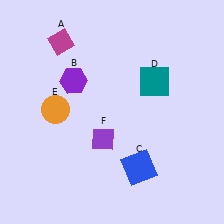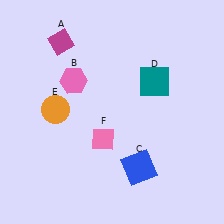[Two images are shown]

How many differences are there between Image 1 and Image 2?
There are 2 differences between the two images.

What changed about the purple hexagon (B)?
In Image 1, B is purple. In Image 2, it changed to pink.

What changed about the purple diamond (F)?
In Image 1, F is purple. In Image 2, it changed to pink.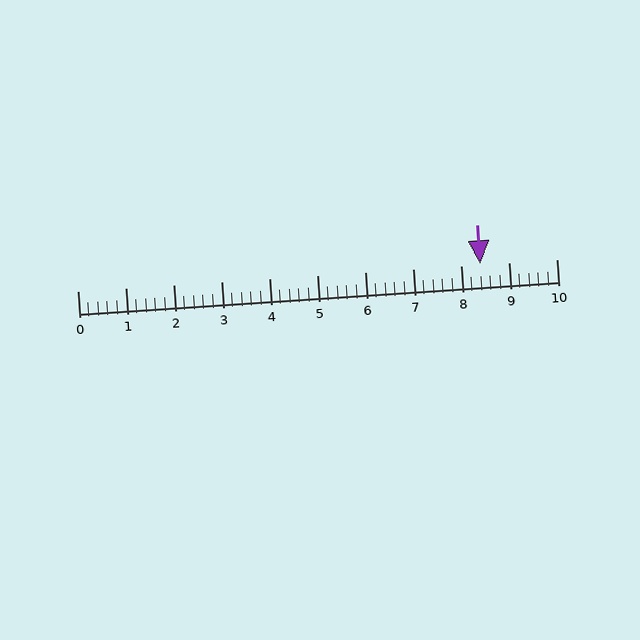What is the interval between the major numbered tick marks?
The major tick marks are spaced 1 units apart.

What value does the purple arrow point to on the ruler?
The purple arrow points to approximately 8.4.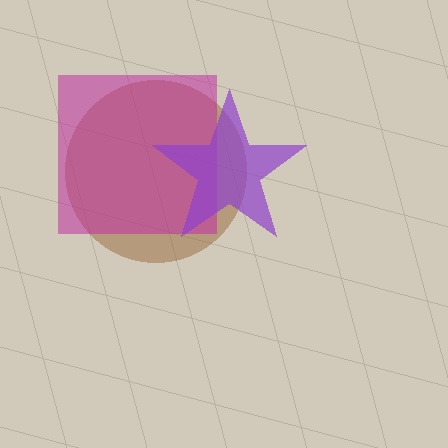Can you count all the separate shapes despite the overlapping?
Yes, there are 3 separate shapes.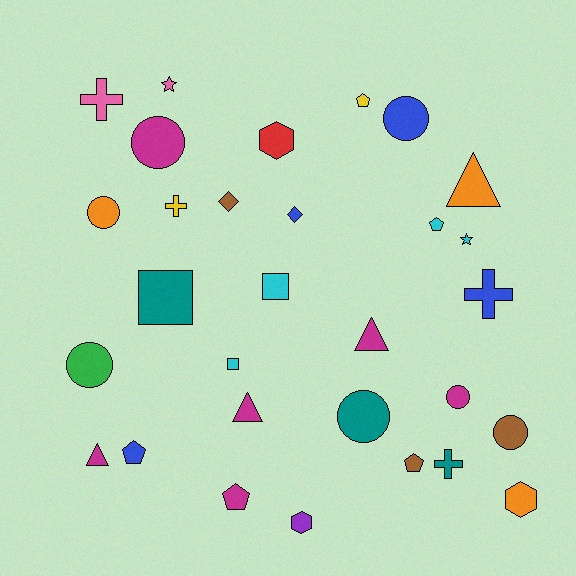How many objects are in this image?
There are 30 objects.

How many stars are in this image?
There are 2 stars.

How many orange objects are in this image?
There are 3 orange objects.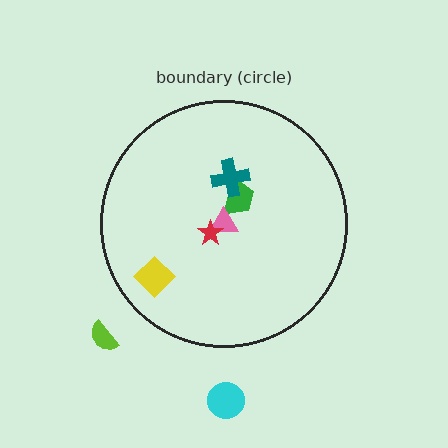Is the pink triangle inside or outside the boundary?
Inside.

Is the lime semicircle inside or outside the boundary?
Outside.